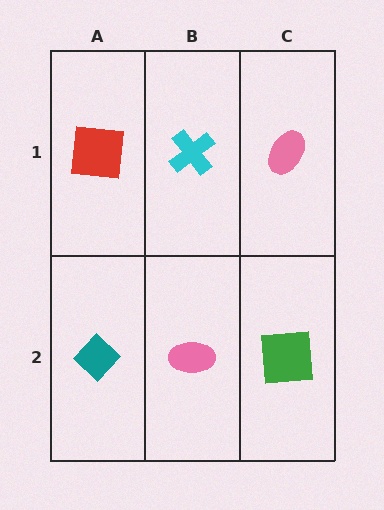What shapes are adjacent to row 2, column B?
A cyan cross (row 1, column B), a teal diamond (row 2, column A), a green square (row 2, column C).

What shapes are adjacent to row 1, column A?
A teal diamond (row 2, column A), a cyan cross (row 1, column B).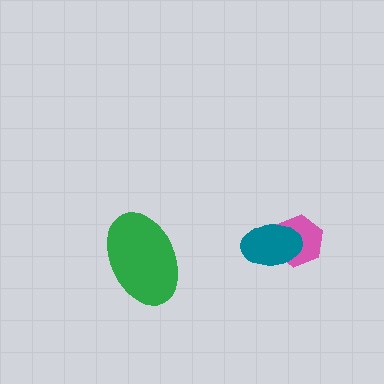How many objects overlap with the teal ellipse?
1 object overlaps with the teal ellipse.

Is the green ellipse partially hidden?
No, no other shape covers it.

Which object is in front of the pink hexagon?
The teal ellipse is in front of the pink hexagon.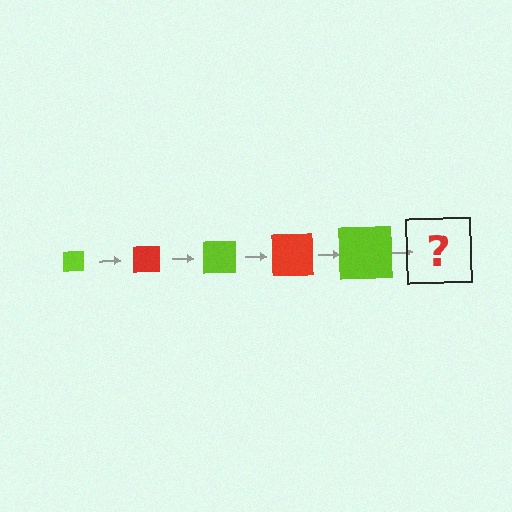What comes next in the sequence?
The next element should be a red square, larger than the previous one.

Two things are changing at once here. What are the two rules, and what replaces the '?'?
The two rules are that the square grows larger each step and the color cycles through lime and red. The '?' should be a red square, larger than the previous one.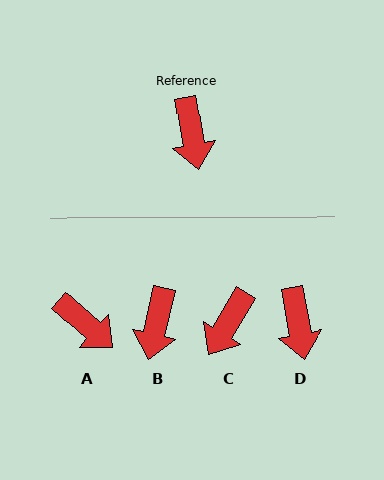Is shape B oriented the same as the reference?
No, it is off by about 23 degrees.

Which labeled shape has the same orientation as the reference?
D.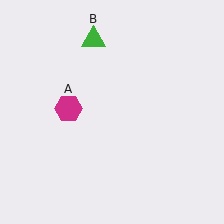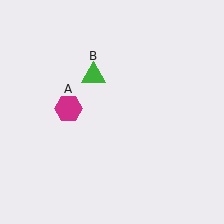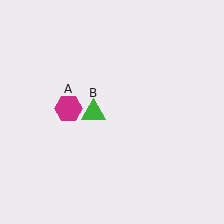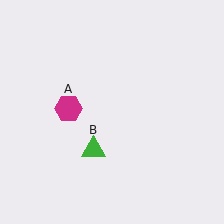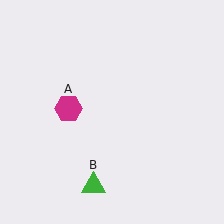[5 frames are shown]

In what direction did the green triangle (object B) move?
The green triangle (object B) moved down.